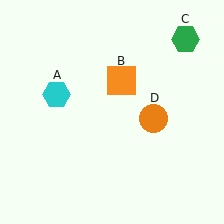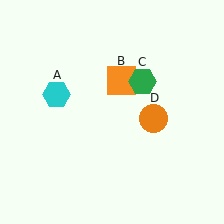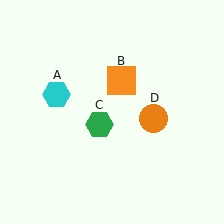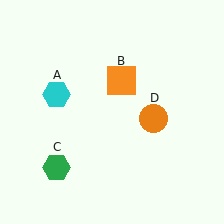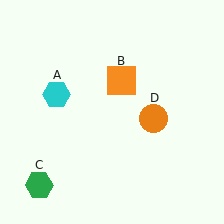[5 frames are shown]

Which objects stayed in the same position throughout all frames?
Cyan hexagon (object A) and orange square (object B) and orange circle (object D) remained stationary.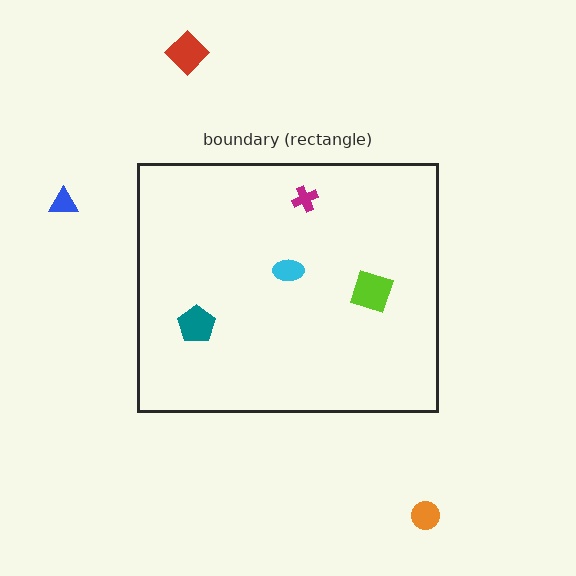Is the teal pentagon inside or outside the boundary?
Inside.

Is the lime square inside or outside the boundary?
Inside.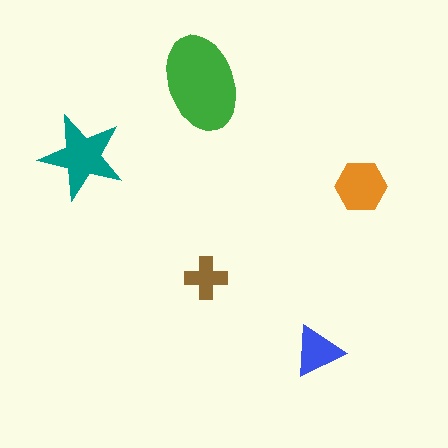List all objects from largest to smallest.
The green ellipse, the teal star, the orange hexagon, the blue triangle, the brown cross.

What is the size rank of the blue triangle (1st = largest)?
4th.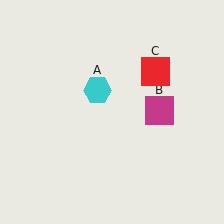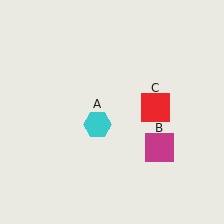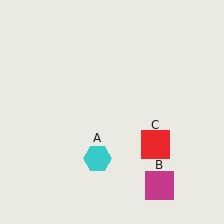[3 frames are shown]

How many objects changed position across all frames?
3 objects changed position: cyan hexagon (object A), magenta square (object B), red square (object C).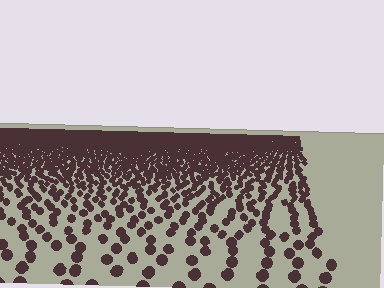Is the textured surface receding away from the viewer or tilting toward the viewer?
The surface is receding away from the viewer. Texture elements get smaller and denser toward the top.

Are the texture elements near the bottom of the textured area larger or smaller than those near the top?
Larger. Near the bottom, elements are closer to the viewer and appear at a bigger on-screen size.